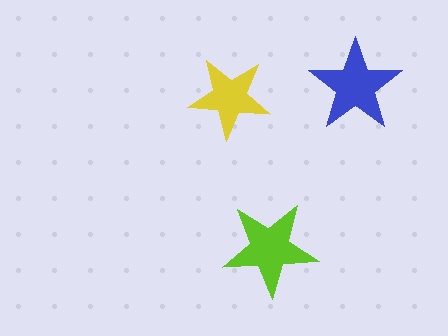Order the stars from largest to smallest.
the lime one, the blue one, the yellow one.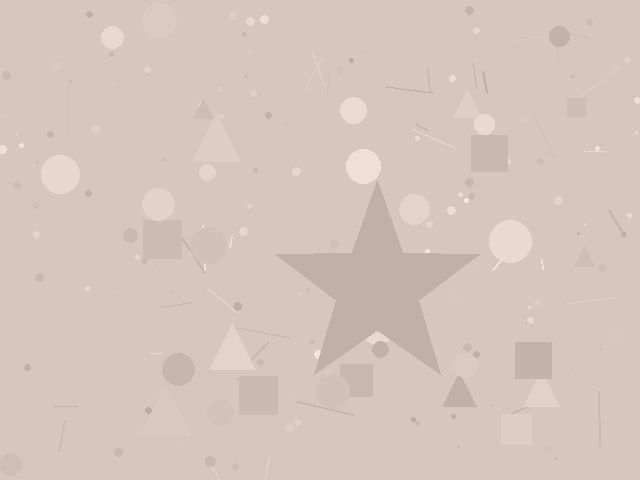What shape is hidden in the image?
A star is hidden in the image.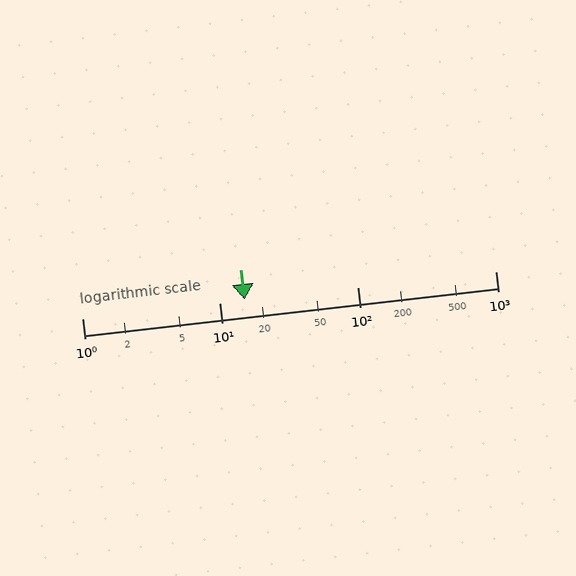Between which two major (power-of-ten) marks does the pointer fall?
The pointer is between 10 and 100.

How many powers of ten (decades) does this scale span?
The scale spans 3 decades, from 1 to 1000.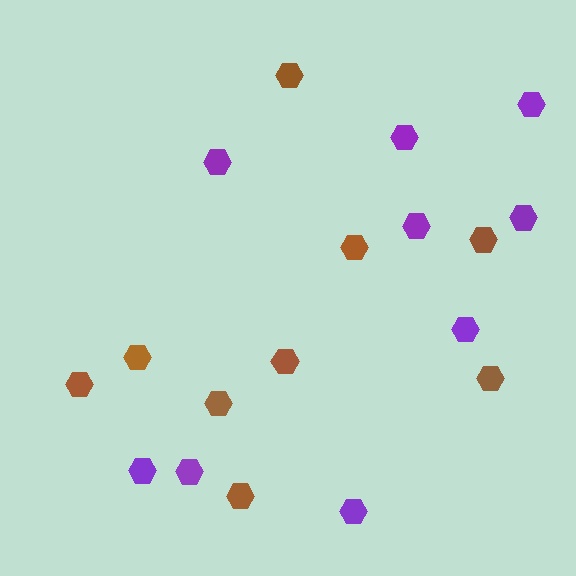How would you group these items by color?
There are 2 groups: one group of purple hexagons (9) and one group of brown hexagons (9).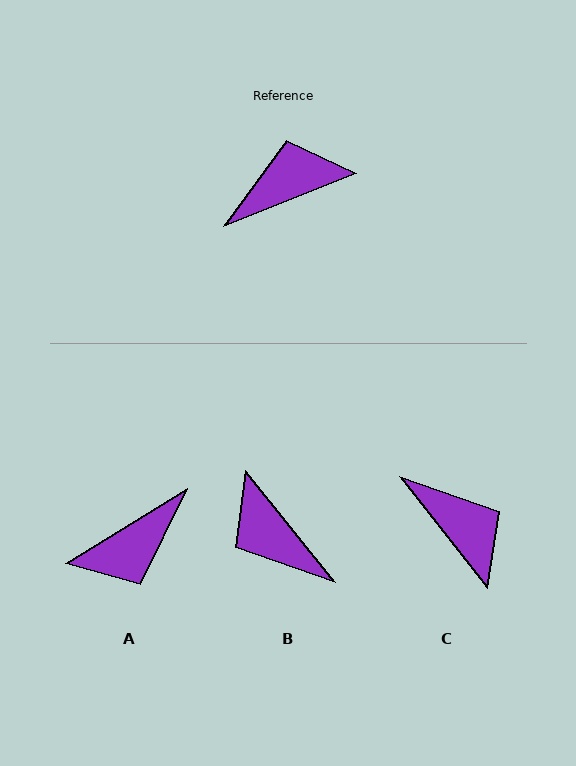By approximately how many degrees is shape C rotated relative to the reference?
Approximately 74 degrees clockwise.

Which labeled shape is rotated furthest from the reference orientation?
A, about 170 degrees away.